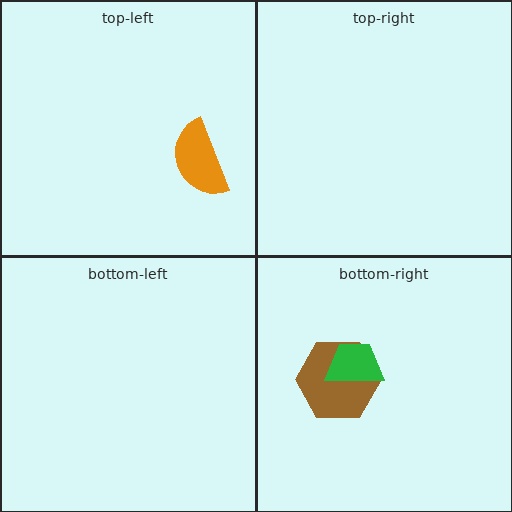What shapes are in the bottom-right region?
The brown hexagon, the green trapezoid.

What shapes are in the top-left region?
The orange semicircle.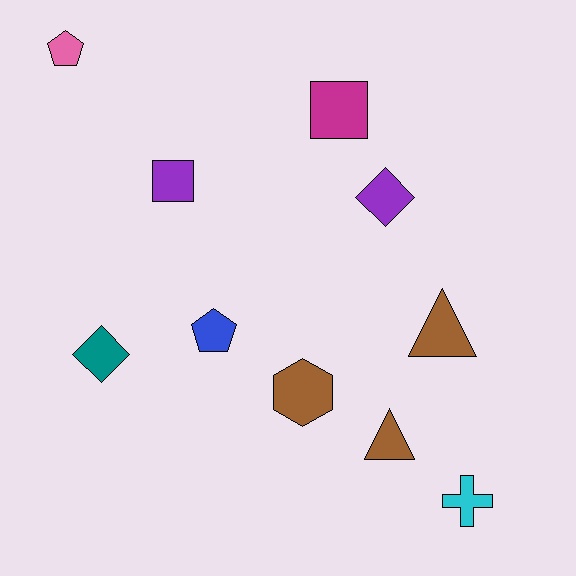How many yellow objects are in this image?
There are no yellow objects.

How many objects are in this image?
There are 10 objects.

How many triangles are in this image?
There are 2 triangles.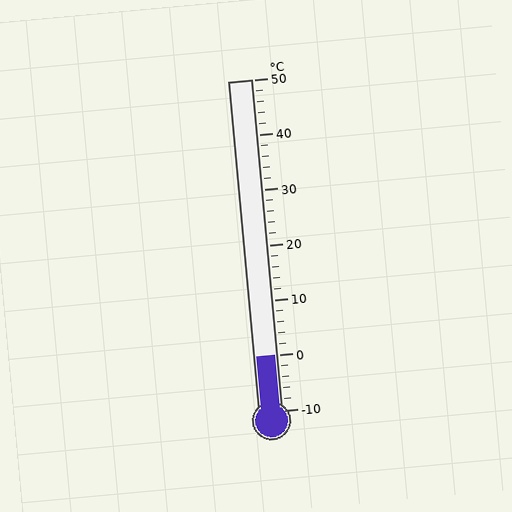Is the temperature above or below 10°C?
The temperature is below 10°C.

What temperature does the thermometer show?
The thermometer shows approximately 0°C.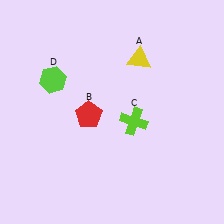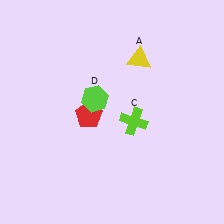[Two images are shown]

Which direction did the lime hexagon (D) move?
The lime hexagon (D) moved right.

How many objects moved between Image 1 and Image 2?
1 object moved between the two images.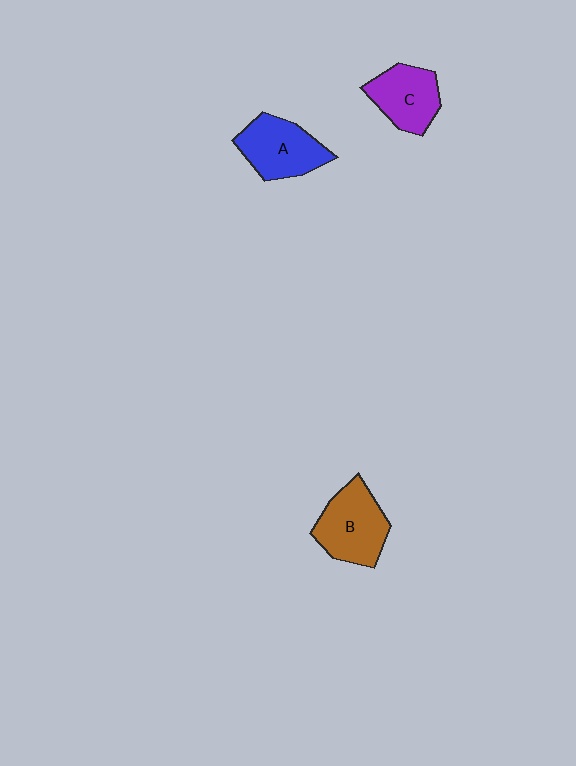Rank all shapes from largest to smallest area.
From largest to smallest: B (brown), A (blue), C (purple).